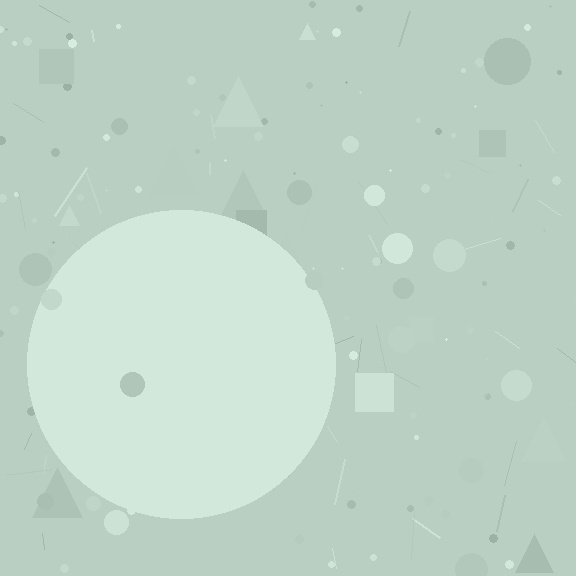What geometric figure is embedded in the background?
A circle is embedded in the background.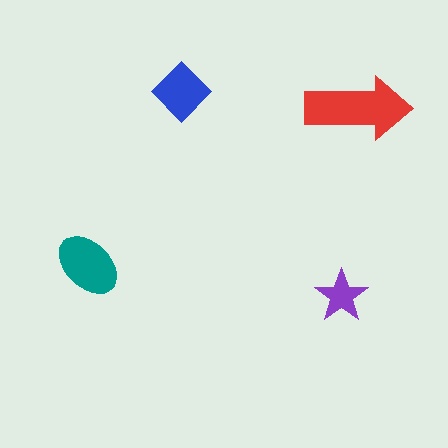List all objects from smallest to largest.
The purple star, the blue diamond, the teal ellipse, the red arrow.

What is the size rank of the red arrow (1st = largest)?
1st.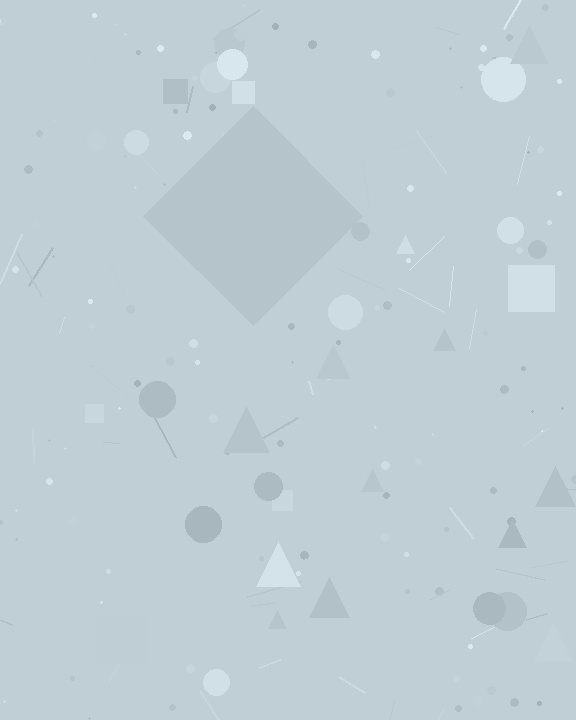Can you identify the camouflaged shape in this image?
The camouflaged shape is a diamond.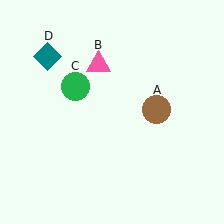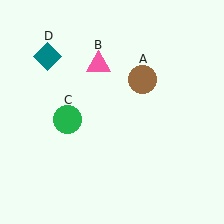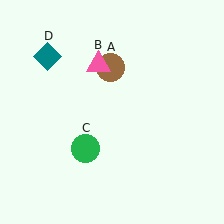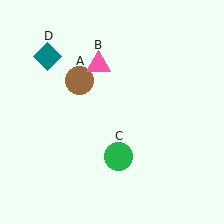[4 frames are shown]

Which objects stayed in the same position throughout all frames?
Pink triangle (object B) and teal diamond (object D) remained stationary.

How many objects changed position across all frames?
2 objects changed position: brown circle (object A), green circle (object C).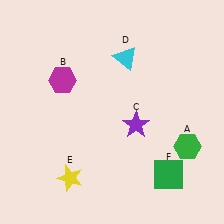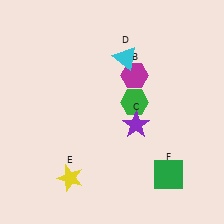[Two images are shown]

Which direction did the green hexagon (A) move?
The green hexagon (A) moved left.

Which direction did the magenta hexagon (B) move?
The magenta hexagon (B) moved right.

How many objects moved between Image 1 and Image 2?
2 objects moved between the two images.